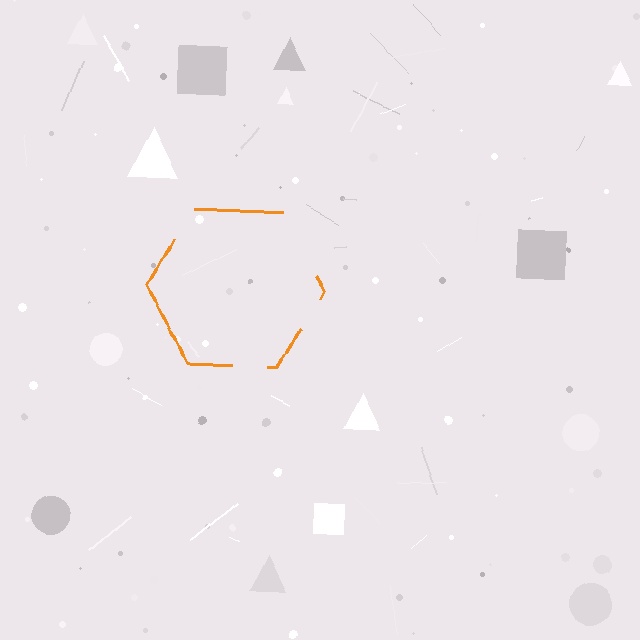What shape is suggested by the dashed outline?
The dashed outline suggests a hexagon.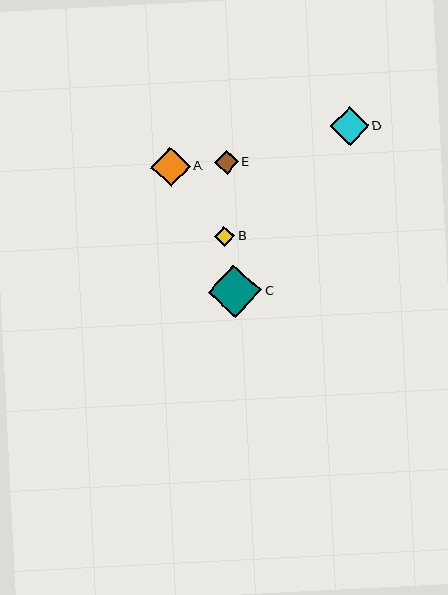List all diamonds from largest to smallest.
From largest to smallest: C, A, D, E, B.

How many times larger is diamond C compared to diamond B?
Diamond C is approximately 2.6 times the size of diamond B.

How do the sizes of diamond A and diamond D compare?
Diamond A and diamond D are approximately the same size.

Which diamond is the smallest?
Diamond B is the smallest with a size of approximately 20 pixels.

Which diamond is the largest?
Diamond C is the largest with a size of approximately 53 pixels.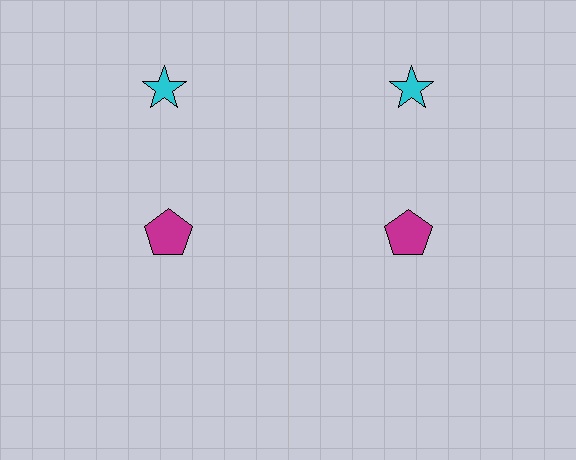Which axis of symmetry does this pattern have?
The pattern has a vertical axis of symmetry running through the center of the image.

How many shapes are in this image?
There are 4 shapes in this image.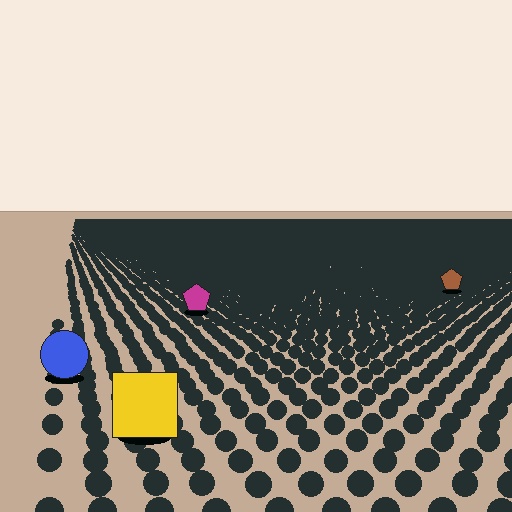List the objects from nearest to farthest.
From nearest to farthest: the yellow square, the blue circle, the magenta pentagon, the brown pentagon.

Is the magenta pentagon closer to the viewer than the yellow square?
No. The yellow square is closer — you can tell from the texture gradient: the ground texture is coarser near it.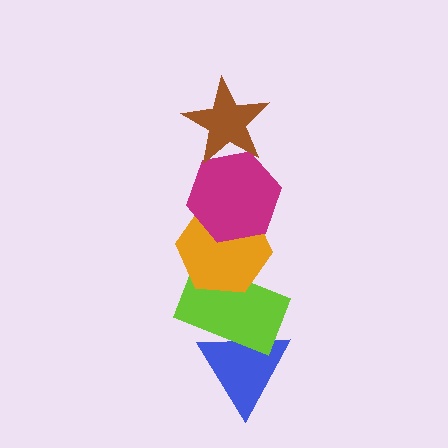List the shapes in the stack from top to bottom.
From top to bottom: the brown star, the magenta hexagon, the orange hexagon, the lime rectangle, the blue triangle.